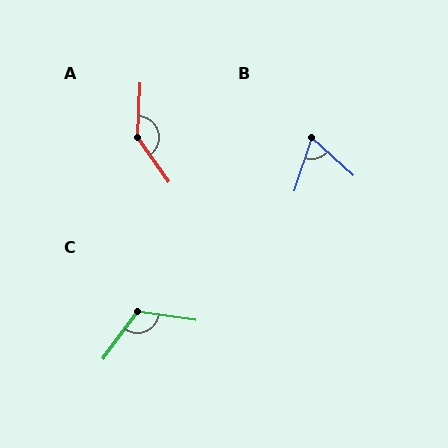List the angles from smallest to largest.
B (66°), C (118°), A (142°).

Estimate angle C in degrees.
Approximately 118 degrees.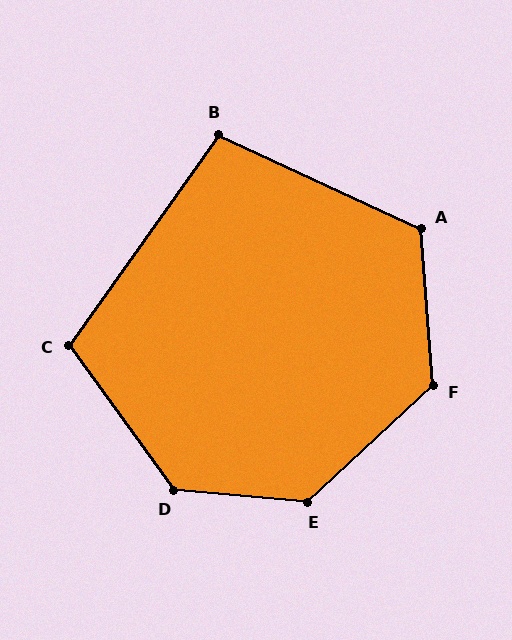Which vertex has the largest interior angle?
E, at approximately 132 degrees.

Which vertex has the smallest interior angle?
B, at approximately 101 degrees.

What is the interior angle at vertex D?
Approximately 131 degrees (obtuse).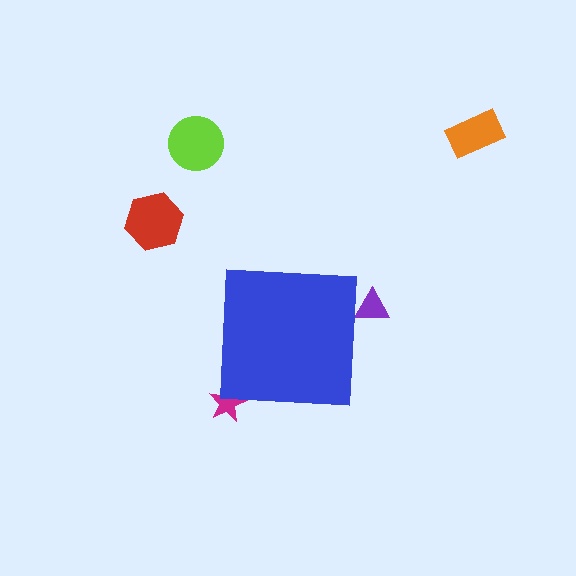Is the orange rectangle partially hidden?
No, the orange rectangle is fully visible.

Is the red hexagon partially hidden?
No, the red hexagon is fully visible.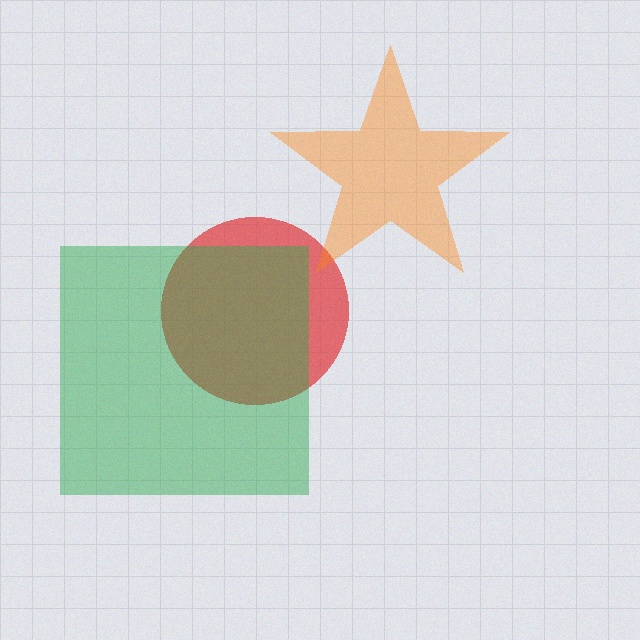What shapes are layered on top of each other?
The layered shapes are: a red circle, an orange star, a green square.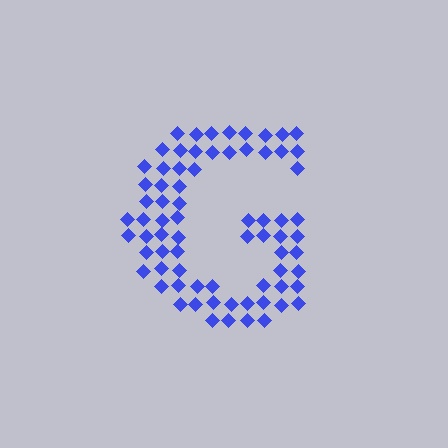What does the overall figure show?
The overall figure shows the letter G.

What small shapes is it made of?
It is made of small diamonds.